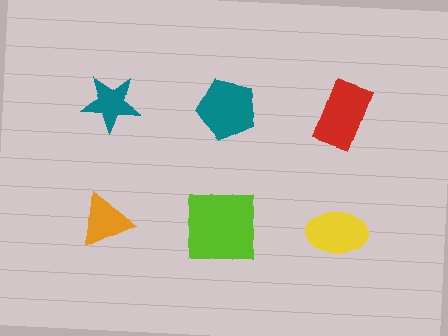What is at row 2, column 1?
An orange triangle.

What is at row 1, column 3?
A red rectangle.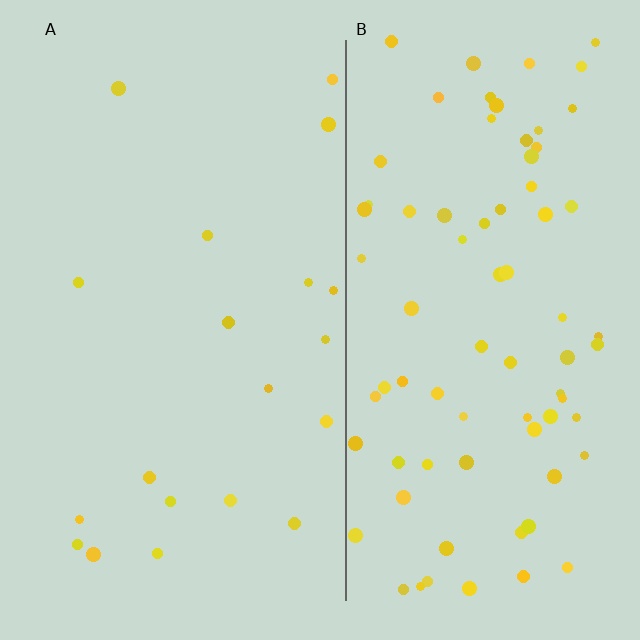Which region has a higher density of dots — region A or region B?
B (the right).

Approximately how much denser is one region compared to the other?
Approximately 4.0× — region B over region A.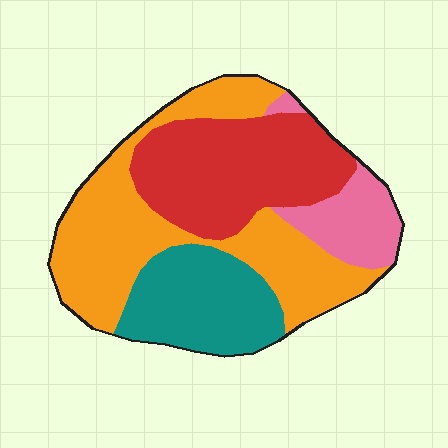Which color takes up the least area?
Pink, at roughly 10%.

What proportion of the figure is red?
Red covers around 30% of the figure.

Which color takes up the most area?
Orange, at roughly 40%.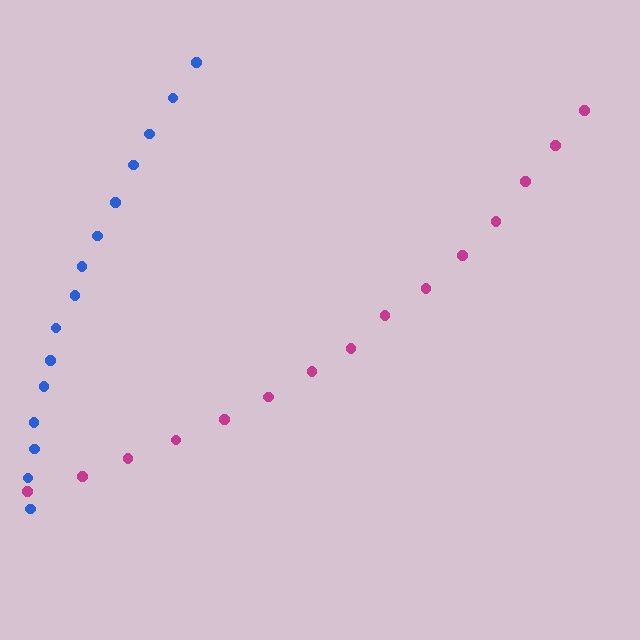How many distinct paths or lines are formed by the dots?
There are 2 distinct paths.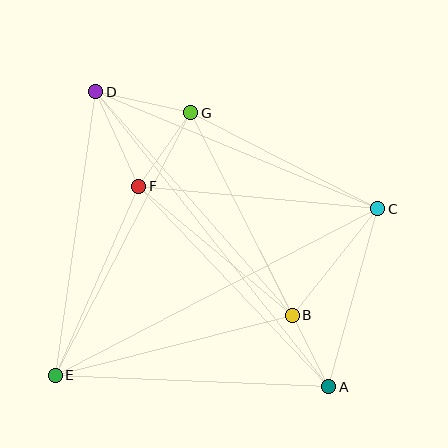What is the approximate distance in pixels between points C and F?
The distance between C and F is approximately 240 pixels.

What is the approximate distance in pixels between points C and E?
The distance between C and E is approximately 363 pixels.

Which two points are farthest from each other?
Points A and D are farthest from each other.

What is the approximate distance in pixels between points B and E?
The distance between B and E is approximately 244 pixels.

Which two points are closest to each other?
Points A and B are closest to each other.